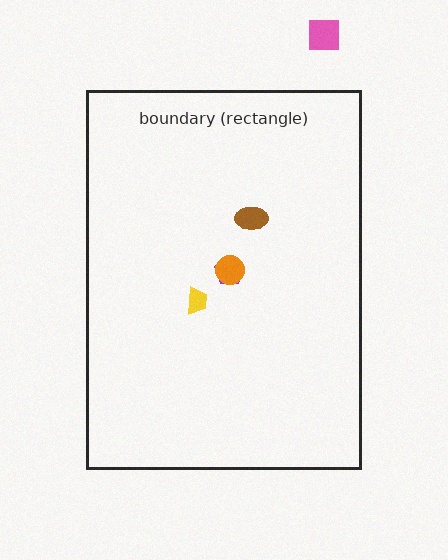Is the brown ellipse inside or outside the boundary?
Inside.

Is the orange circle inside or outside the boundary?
Inside.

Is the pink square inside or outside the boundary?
Outside.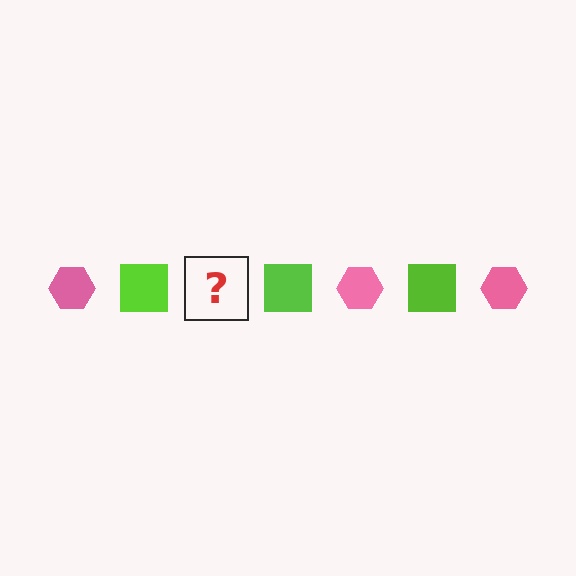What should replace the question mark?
The question mark should be replaced with a pink hexagon.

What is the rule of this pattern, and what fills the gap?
The rule is that the pattern alternates between pink hexagon and lime square. The gap should be filled with a pink hexagon.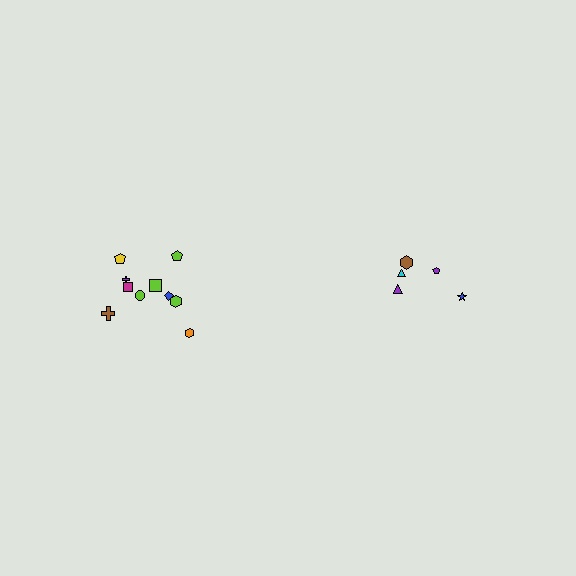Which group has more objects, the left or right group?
The left group.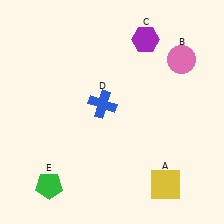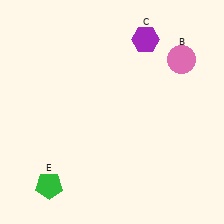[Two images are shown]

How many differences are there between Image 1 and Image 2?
There are 2 differences between the two images.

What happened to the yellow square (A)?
The yellow square (A) was removed in Image 2. It was in the bottom-right area of Image 1.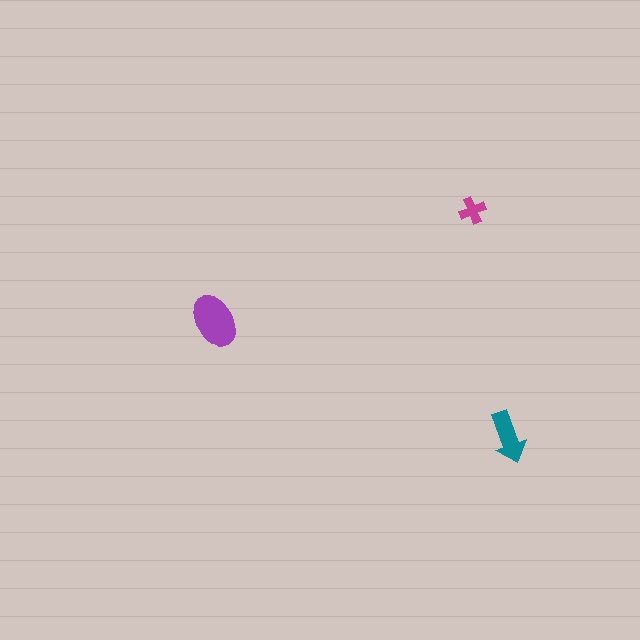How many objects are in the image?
There are 3 objects in the image.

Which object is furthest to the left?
The purple ellipse is leftmost.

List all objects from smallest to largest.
The magenta cross, the teal arrow, the purple ellipse.